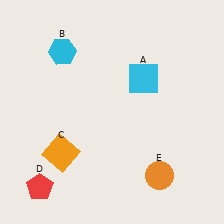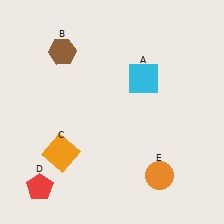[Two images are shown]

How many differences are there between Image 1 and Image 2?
There is 1 difference between the two images.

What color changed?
The hexagon (B) changed from cyan in Image 1 to brown in Image 2.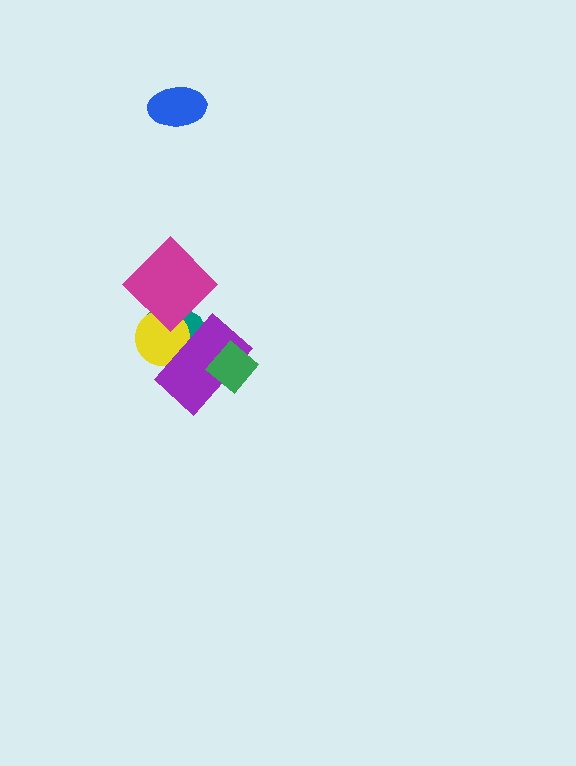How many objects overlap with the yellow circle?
3 objects overlap with the yellow circle.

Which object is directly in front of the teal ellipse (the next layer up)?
The yellow circle is directly in front of the teal ellipse.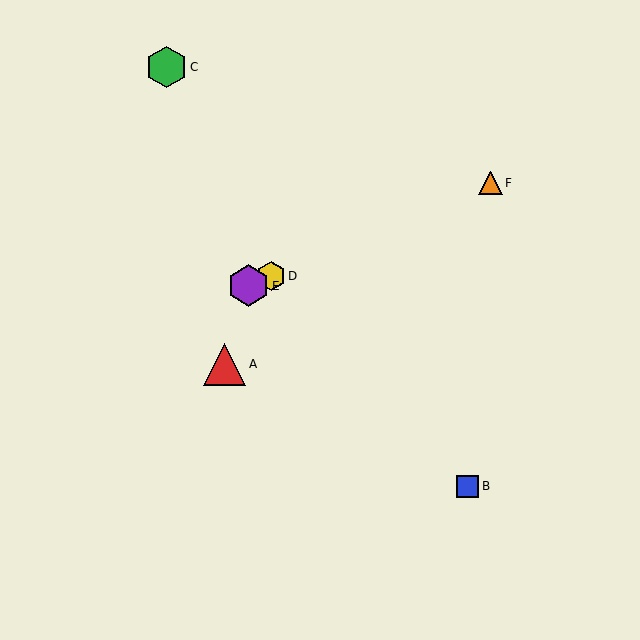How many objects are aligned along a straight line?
3 objects (D, E, F) are aligned along a straight line.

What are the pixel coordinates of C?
Object C is at (167, 67).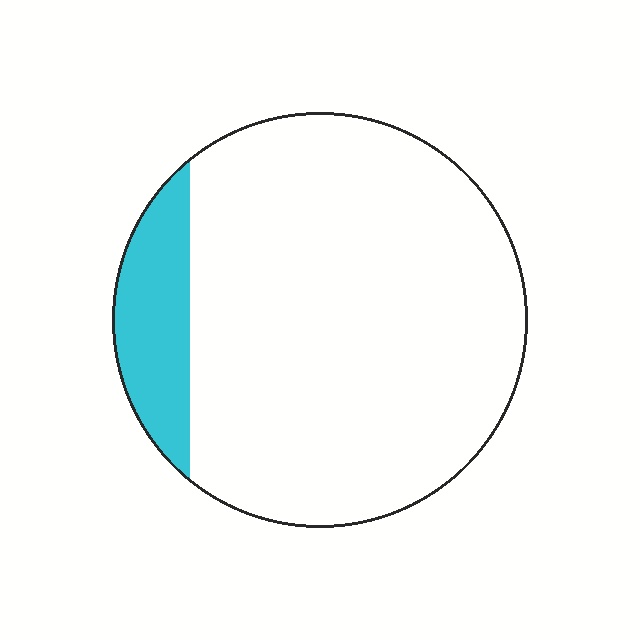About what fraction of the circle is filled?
About one eighth (1/8).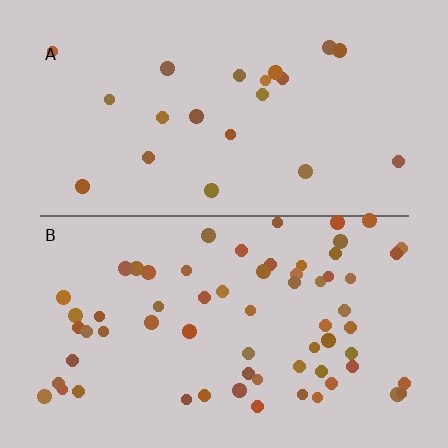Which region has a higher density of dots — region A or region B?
B (the bottom).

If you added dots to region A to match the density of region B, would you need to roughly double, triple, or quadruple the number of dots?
Approximately triple.